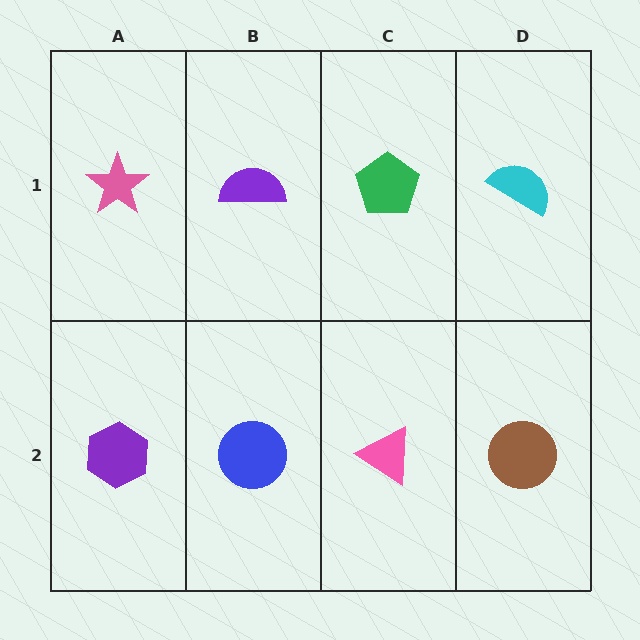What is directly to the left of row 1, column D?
A green pentagon.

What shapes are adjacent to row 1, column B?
A blue circle (row 2, column B), a pink star (row 1, column A), a green pentagon (row 1, column C).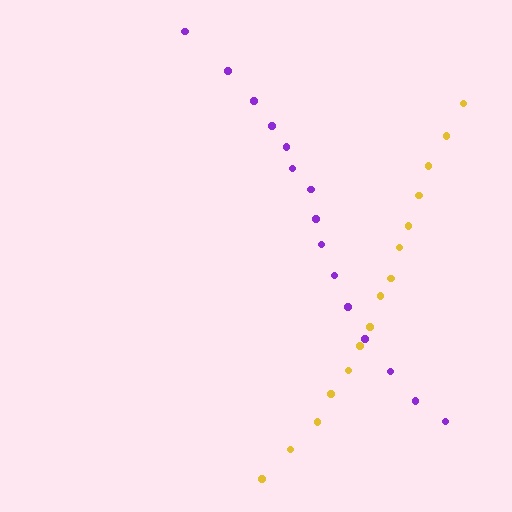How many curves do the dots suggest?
There are 2 distinct paths.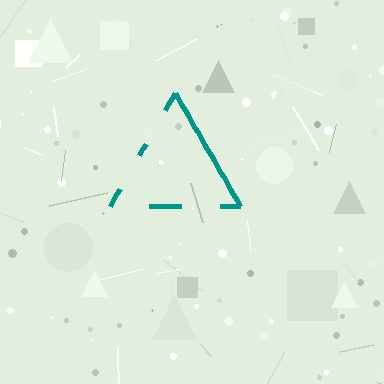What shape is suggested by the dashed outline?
The dashed outline suggests a triangle.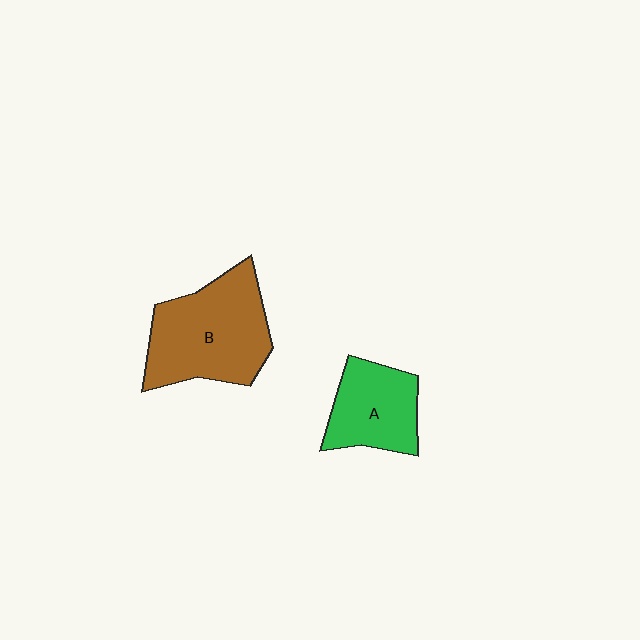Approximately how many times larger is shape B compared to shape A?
Approximately 1.6 times.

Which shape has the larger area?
Shape B (brown).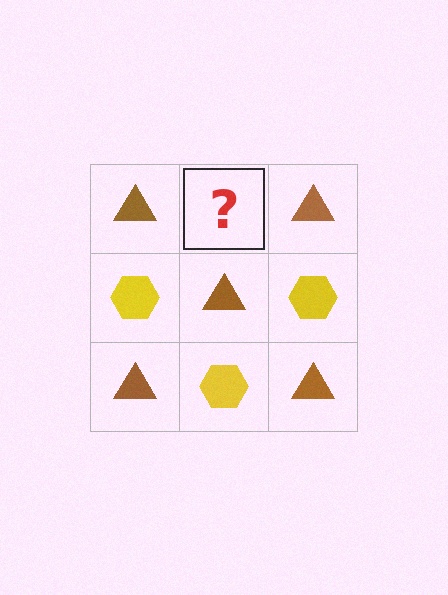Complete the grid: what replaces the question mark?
The question mark should be replaced with a yellow hexagon.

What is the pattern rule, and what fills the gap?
The rule is that it alternates brown triangle and yellow hexagon in a checkerboard pattern. The gap should be filled with a yellow hexagon.